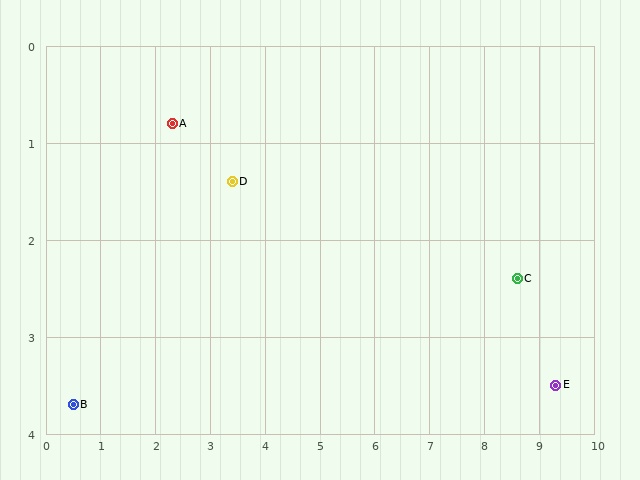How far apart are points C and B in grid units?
Points C and B are about 8.2 grid units apart.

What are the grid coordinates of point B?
Point B is at approximately (0.5, 3.7).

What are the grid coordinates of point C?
Point C is at approximately (8.6, 2.4).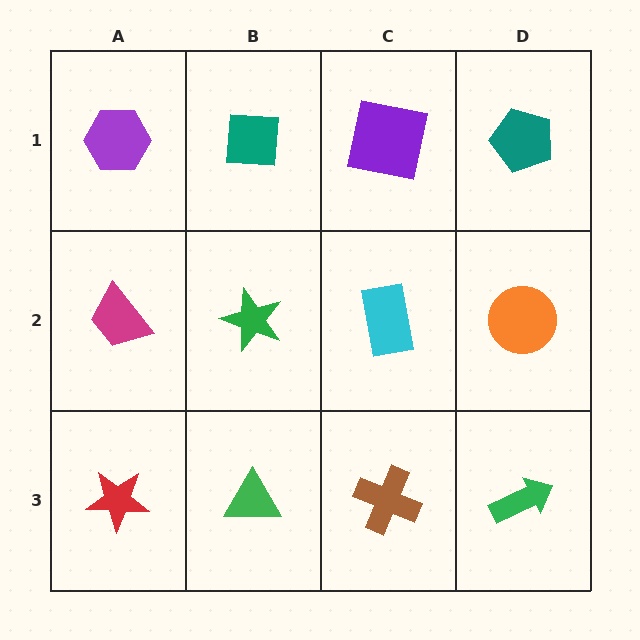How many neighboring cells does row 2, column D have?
3.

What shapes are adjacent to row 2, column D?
A teal pentagon (row 1, column D), a green arrow (row 3, column D), a cyan rectangle (row 2, column C).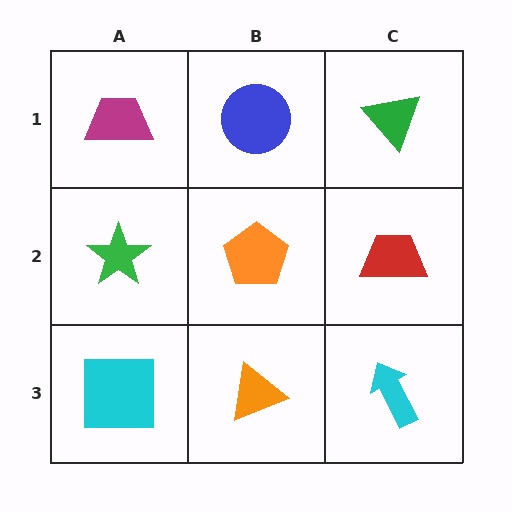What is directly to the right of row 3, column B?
A cyan arrow.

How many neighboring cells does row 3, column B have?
3.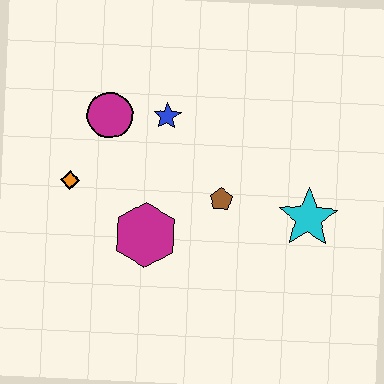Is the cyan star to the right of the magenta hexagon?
Yes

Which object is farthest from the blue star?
The cyan star is farthest from the blue star.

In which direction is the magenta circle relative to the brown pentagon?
The magenta circle is to the left of the brown pentagon.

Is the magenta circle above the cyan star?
Yes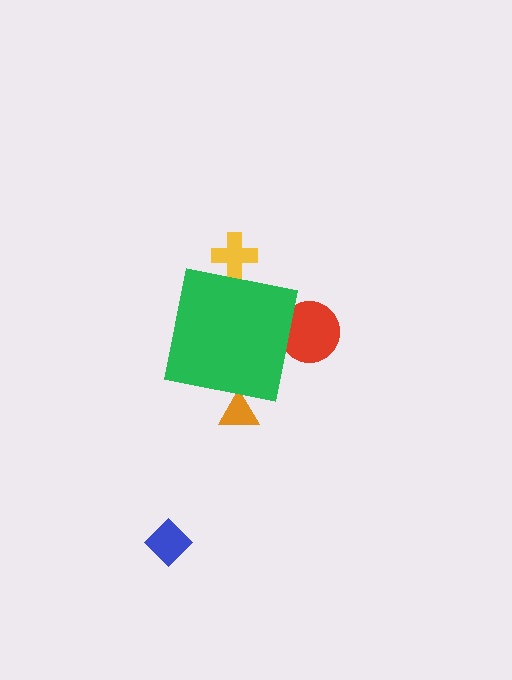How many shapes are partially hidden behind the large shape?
3 shapes are partially hidden.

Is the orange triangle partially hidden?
Yes, the orange triangle is partially hidden behind the green square.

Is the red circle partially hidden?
Yes, the red circle is partially hidden behind the green square.